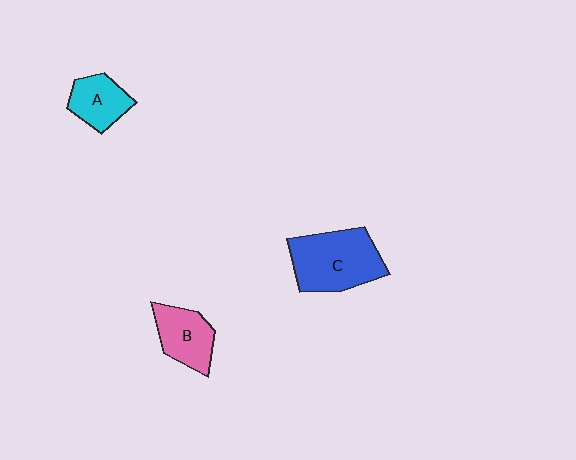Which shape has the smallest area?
Shape A (cyan).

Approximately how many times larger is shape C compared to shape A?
Approximately 1.9 times.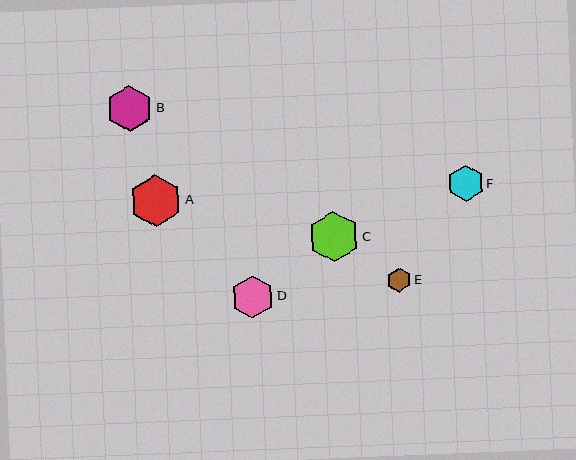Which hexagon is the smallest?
Hexagon E is the smallest with a size of approximately 24 pixels.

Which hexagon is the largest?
Hexagon A is the largest with a size of approximately 51 pixels.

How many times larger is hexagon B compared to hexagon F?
Hexagon B is approximately 1.3 times the size of hexagon F.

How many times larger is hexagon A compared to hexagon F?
Hexagon A is approximately 1.4 times the size of hexagon F.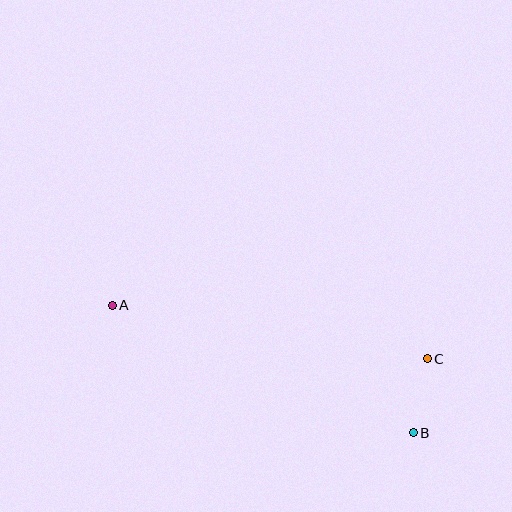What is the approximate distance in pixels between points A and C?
The distance between A and C is approximately 319 pixels.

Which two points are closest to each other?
Points B and C are closest to each other.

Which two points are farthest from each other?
Points A and B are farthest from each other.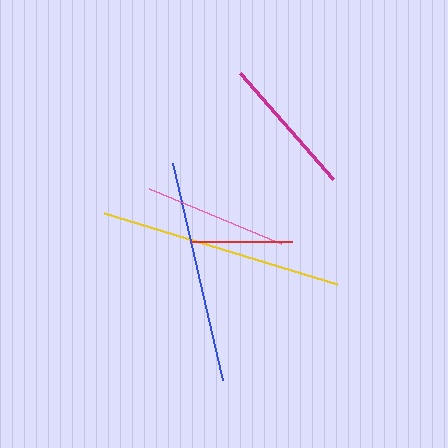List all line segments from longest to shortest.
From longest to shortest: yellow, blue, pink, magenta, red.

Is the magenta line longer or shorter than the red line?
The magenta line is longer than the red line.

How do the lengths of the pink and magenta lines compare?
The pink and magenta lines are approximately the same length.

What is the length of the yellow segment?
The yellow segment is approximately 244 pixels long.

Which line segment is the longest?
The yellow line is the longest at approximately 244 pixels.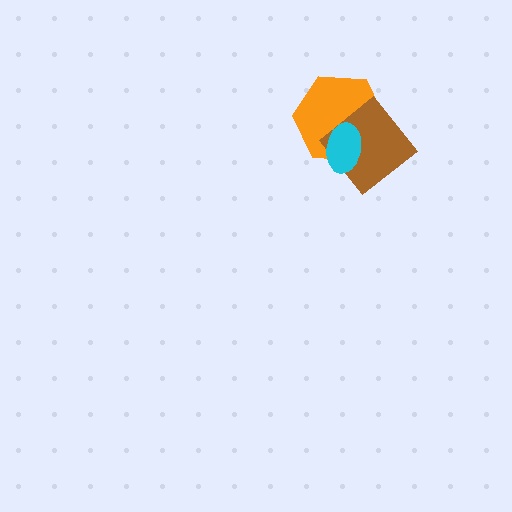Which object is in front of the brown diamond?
The cyan ellipse is in front of the brown diamond.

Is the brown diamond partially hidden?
Yes, it is partially covered by another shape.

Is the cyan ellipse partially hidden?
No, no other shape covers it.